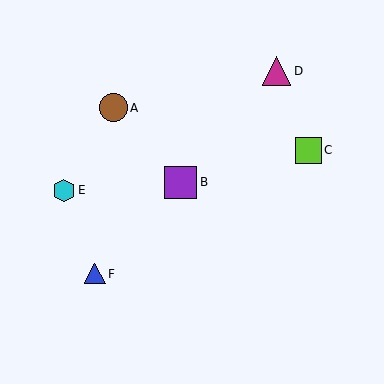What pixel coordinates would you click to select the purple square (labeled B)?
Click at (180, 182) to select the purple square B.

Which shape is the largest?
The purple square (labeled B) is the largest.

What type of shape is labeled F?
Shape F is a blue triangle.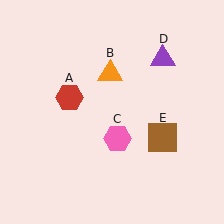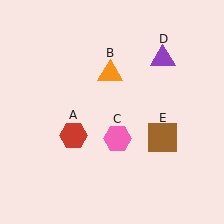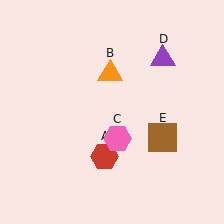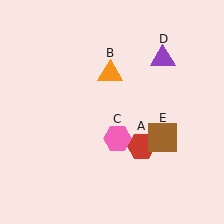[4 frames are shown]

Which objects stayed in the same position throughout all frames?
Orange triangle (object B) and pink hexagon (object C) and purple triangle (object D) and brown square (object E) remained stationary.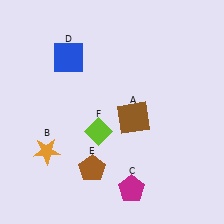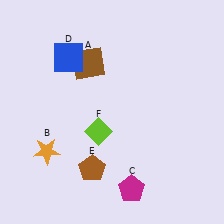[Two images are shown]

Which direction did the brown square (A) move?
The brown square (A) moved up.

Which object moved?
The brown square (A) moved up.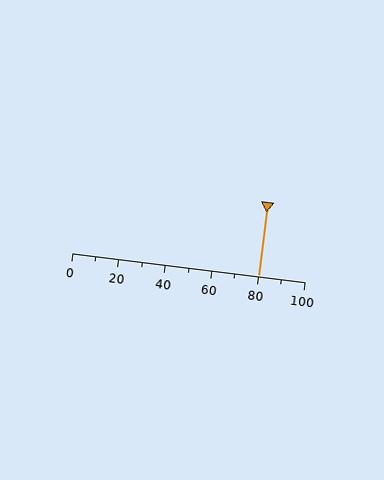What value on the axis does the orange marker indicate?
The marker indicates approximately 80.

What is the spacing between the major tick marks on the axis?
The major ticks are spaced 20 apart.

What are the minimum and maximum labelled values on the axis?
The axis runs from 0 to 100.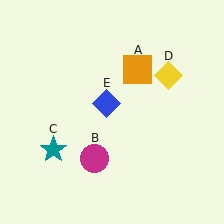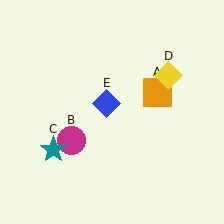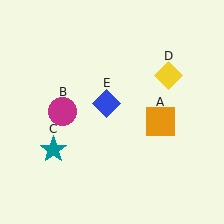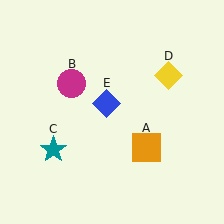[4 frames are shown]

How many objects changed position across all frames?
2 objects changed position: orange square (object A), magenta circle (object B).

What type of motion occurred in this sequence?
The orange square (object A), magenta circle (object B) rotated clockwise around the center of the scene.